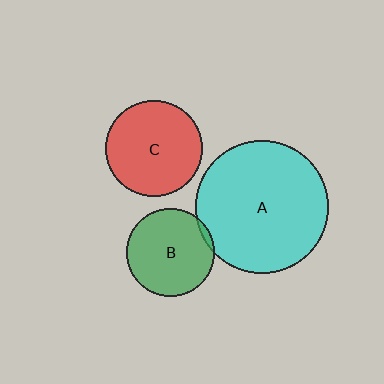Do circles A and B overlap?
Yes.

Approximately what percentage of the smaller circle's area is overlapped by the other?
Approximately 5%.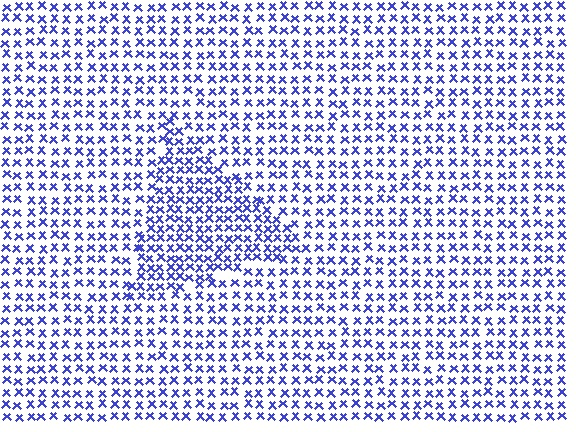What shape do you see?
I see a triangle.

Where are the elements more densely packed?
The elements are more densely packed inside the triangle boundary.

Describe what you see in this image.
The image contains small blue elements arranged at two different densities. A triangle-shaped region is visible where the elements are more densely packed than the surrounding area.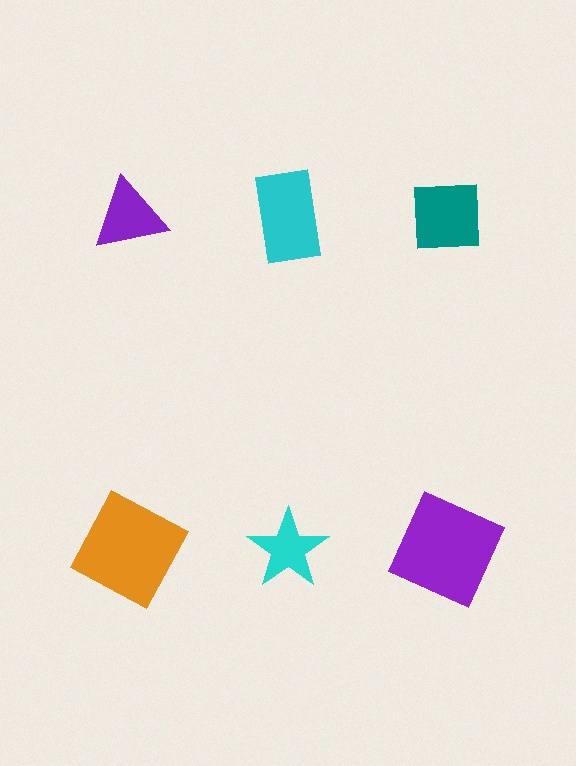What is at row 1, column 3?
A teal square.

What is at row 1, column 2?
A cyan rectangle.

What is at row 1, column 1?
A purple triangle.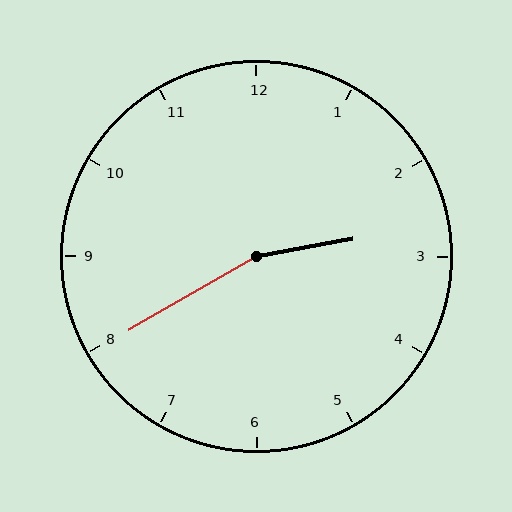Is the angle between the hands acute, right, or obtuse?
It is obtuse.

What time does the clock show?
2:40.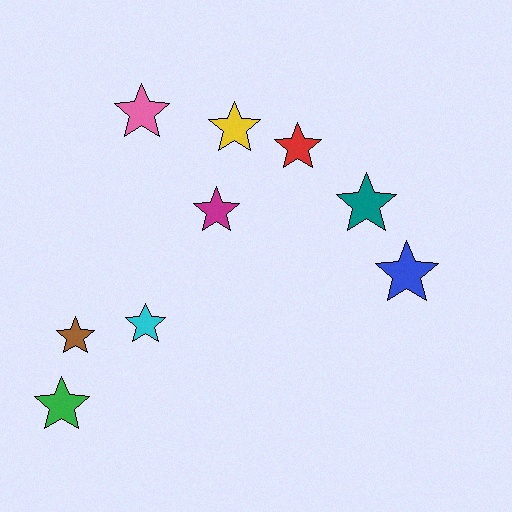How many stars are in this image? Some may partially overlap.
There are 9 stars.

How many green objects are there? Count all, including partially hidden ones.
There is 1 green object.